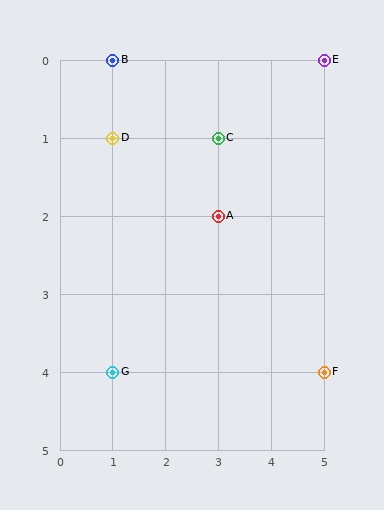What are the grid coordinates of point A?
Point A is at grid coordinates (3, 2).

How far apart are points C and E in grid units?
Points C and E are 2 columns and 1 row apart (about 2.2 grid units diagonally).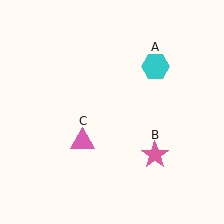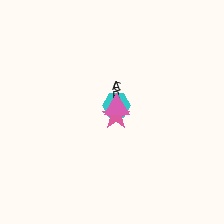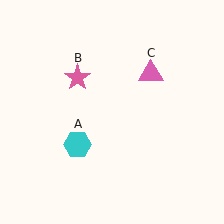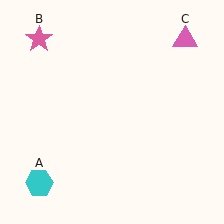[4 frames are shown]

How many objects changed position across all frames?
3 objects changed position: cyan hexagon (object A), pink star (object B), pink triangle (object C).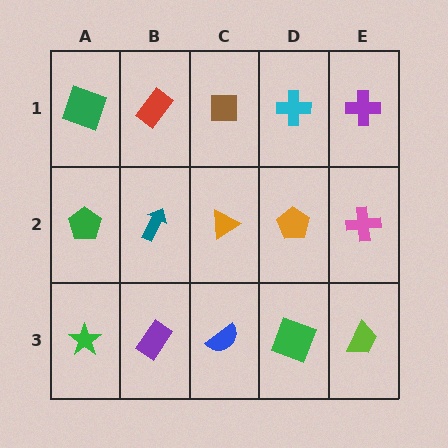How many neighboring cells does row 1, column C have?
3.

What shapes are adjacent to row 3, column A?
A green pentagon (row 2, column A), a purple rectangle (row 3, column B).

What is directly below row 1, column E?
A pink cross.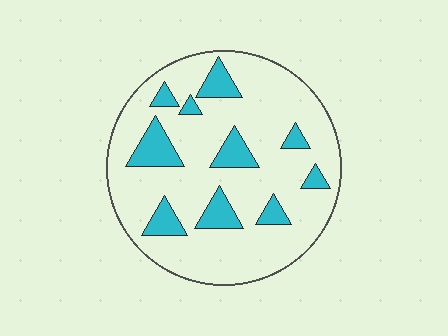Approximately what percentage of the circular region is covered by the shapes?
Approximately 20%.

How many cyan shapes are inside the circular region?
10.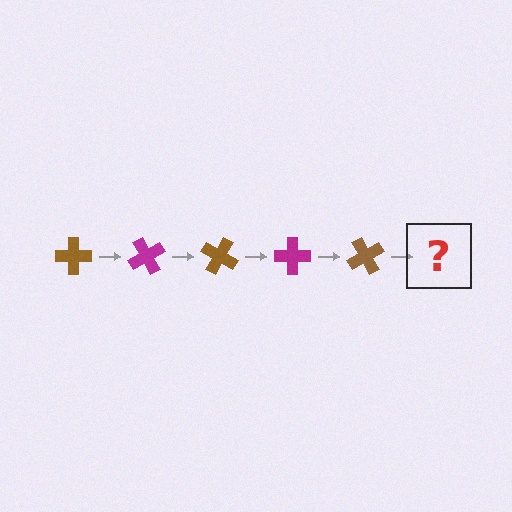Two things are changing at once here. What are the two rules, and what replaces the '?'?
The two rules are that it rotates 60 degrees each step and the color cycles through brown and magenta. The '?' should be a magenta cross, rotated 300 degrees from the start.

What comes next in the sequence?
The next element should be a magenta cross, rotated 300 degrees from the start.